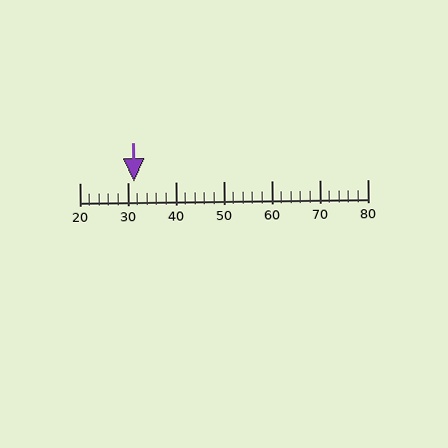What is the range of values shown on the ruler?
The ruler shows values from 20 to 80.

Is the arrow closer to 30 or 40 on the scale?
The arrow is closer to 30.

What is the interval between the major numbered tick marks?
The major tick marks are spaced 10 units apart.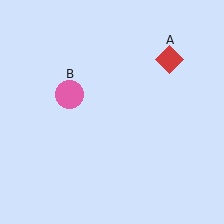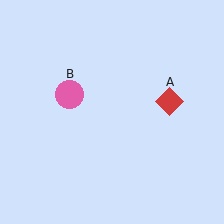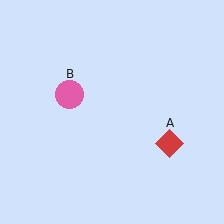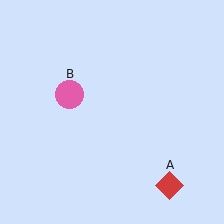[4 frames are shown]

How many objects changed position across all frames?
1 object changed position: red diamond (object A).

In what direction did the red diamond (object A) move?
The red diamond (object A) moved down.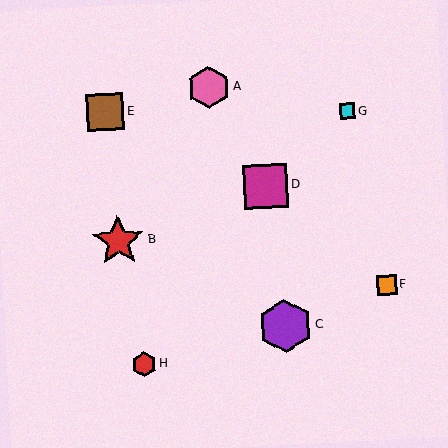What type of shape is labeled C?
Shape C is a purple hexagon.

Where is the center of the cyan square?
The center of the cyan square is at (347, 111).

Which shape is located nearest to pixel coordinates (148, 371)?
The red hexagon (labeled H) at (144, 364) is nearest to that location.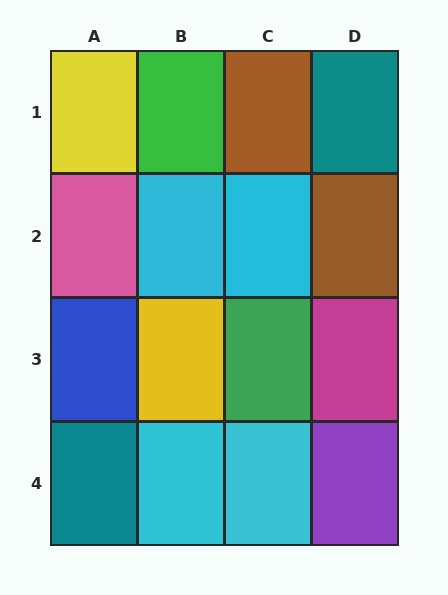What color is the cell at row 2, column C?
Cyan.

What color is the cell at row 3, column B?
Yellow.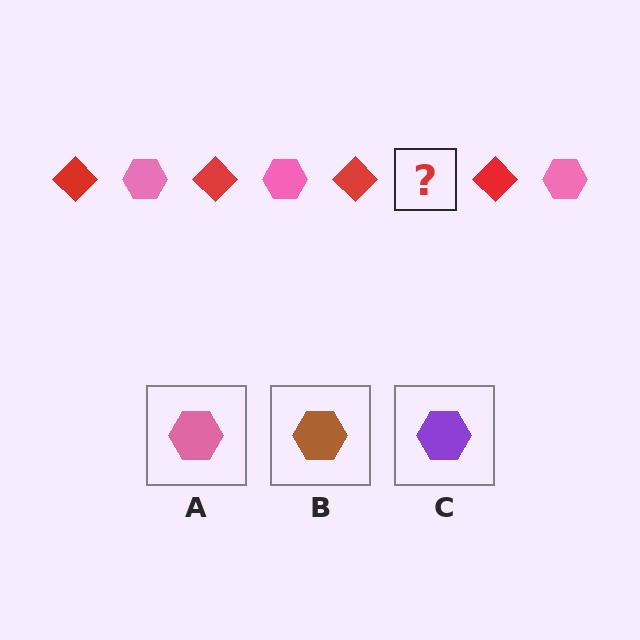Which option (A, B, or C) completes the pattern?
A.